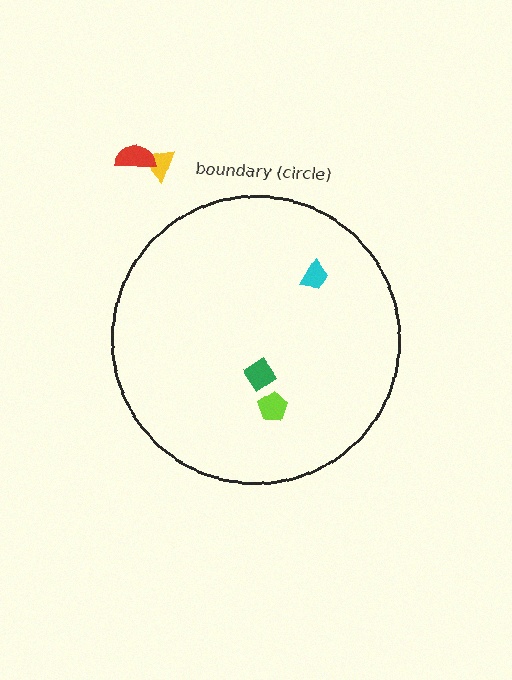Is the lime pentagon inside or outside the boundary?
Inside.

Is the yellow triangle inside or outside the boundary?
Outside.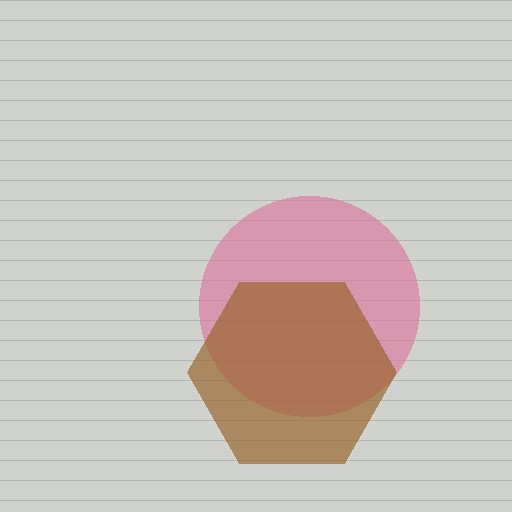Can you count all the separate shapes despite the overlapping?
Yes, there are 2 separate shapes.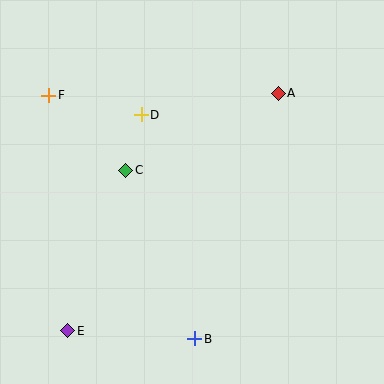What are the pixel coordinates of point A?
Point A is at (278, 93).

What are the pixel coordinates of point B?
Point B is at (195, 339).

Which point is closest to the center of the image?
Point C at (126, 170) is closest to the center.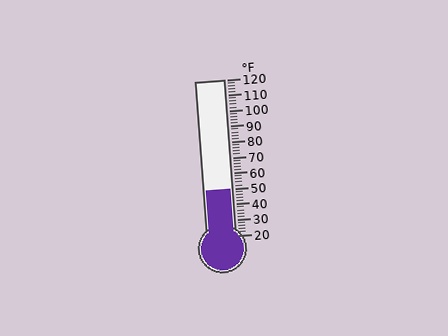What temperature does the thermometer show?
The thermometer shows approximately 50°F.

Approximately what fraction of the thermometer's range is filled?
The thermometer is filled to approximately 30% of its range.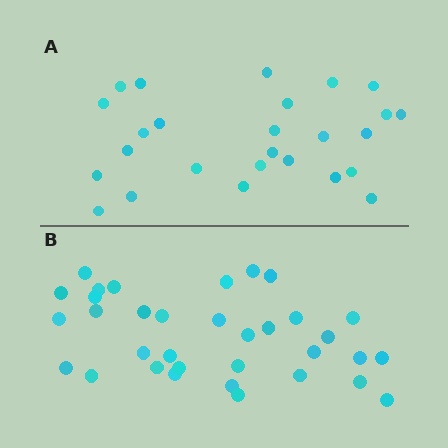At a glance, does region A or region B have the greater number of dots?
Region B (the bottom region) has more dots.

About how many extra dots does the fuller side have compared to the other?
Region B has roughly 8 or so more dots than region A.